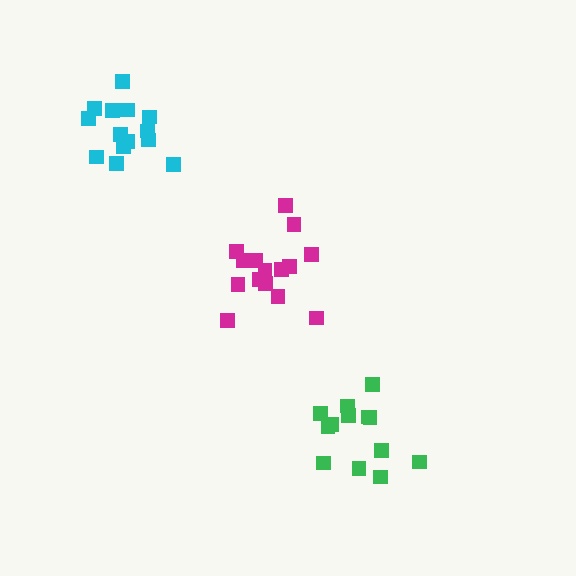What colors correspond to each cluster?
The clusters are colored: magenta, green, cyan.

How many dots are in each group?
Group 1: 15 dots, Group 2: 13 dots, Group 3: 14 dots (42 total).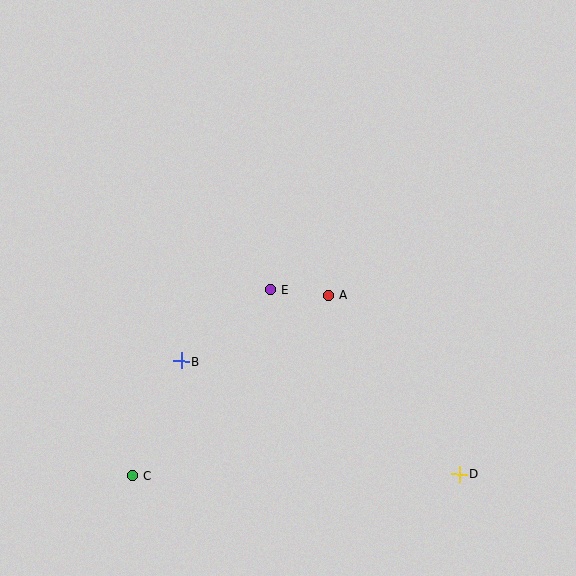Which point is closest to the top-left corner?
Point E is closest to the top-left corner.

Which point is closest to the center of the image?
Point E at (271, 290) is closest to the center.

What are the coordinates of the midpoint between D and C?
The midpoint between D and C is at (296, 475).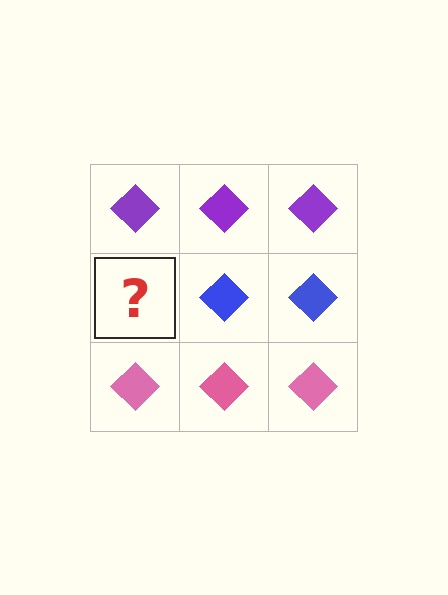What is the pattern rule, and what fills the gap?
The rule is that each row has a consistent color. The gap should be filled with a blue diamond.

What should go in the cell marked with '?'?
The missing cell should contain a blue diamond.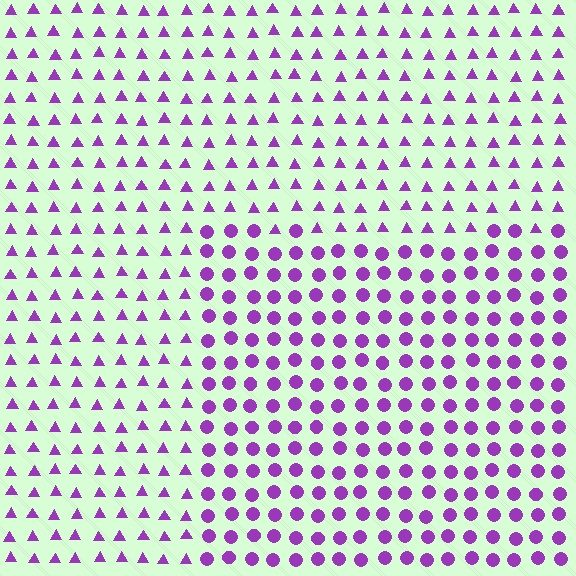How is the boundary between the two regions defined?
The boundary is defined by a change in element shape: circles inside vs. triangles outside. All elements share the same color and spacing.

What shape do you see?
I see a rectangle.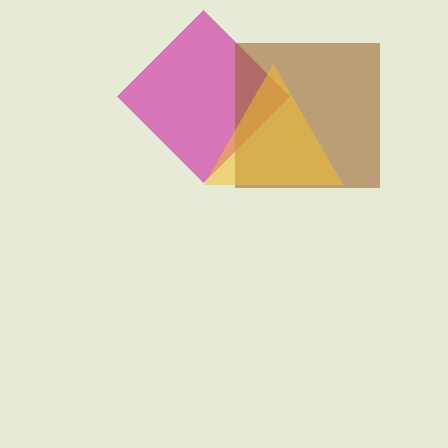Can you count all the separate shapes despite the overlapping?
Yes, there are 3 separate shapes.